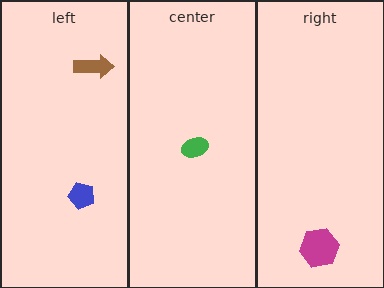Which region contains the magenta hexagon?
The right region.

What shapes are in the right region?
The magenta hexagon.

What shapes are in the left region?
The blue pentagon, the brown arrow.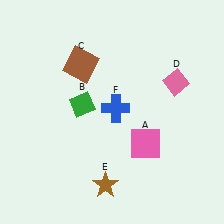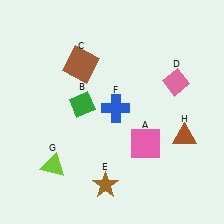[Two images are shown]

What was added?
A lime triangle (G), a brown triangle (H) were added in Image 2.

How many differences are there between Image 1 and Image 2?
There are 2 differences between the two images.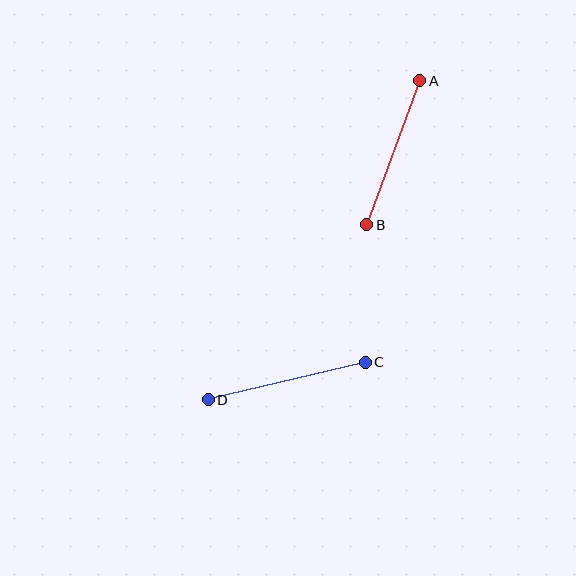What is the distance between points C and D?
The distance is approximately 161 pixels.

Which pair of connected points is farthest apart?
Points C and D are farthest apart.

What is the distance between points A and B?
The distance is approximately 153 pixels.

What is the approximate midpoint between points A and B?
The midpoint is at approximately (393, 153) pixels.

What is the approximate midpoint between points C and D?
The midpoint is at approximately (287, 381) pixels.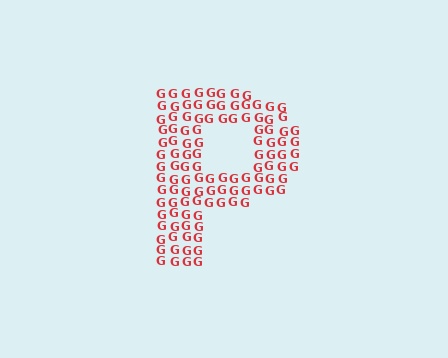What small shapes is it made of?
It is made of small letter G's.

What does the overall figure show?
The overall figure shows the letter P.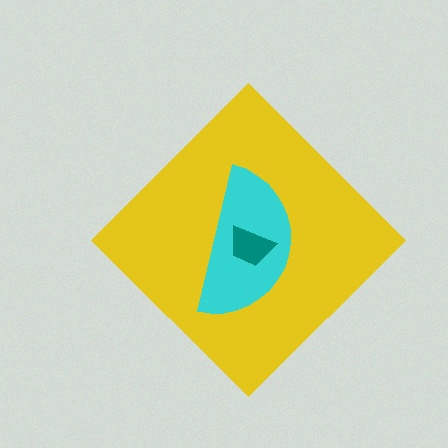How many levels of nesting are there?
3.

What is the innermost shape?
The teal trapezoid.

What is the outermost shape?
The yellow diamond.